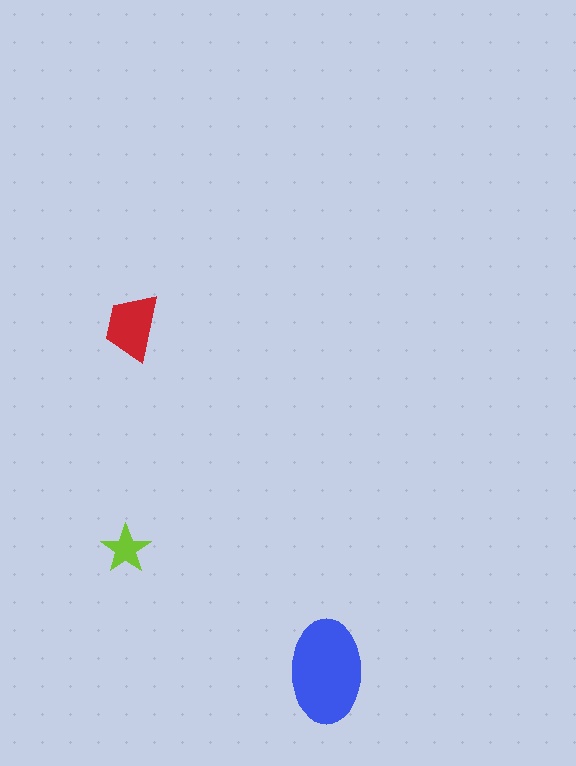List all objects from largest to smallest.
The blue ellipse, the red trapezoid, the lime star.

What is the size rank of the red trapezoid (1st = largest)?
2nd.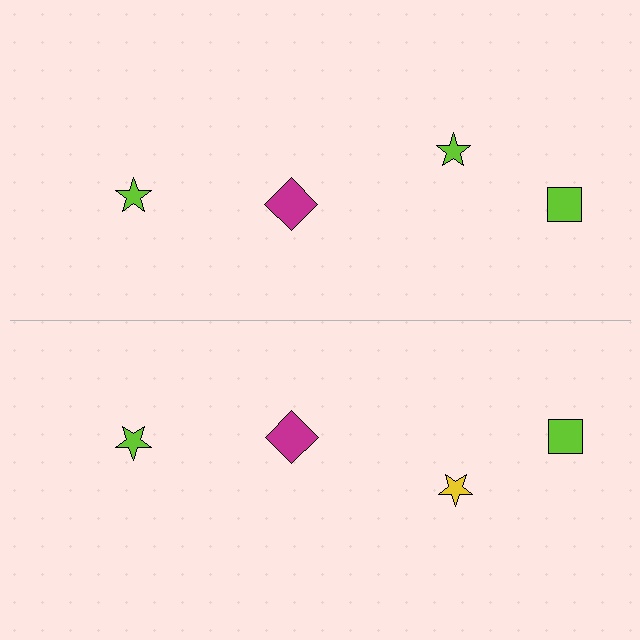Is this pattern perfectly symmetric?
No, the pattern is not perfectly symmetric. The yellow star on the bottom side breaks the symmetry — its mirror counterpart is lime.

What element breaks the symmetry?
The yellow star on the bottom side breaks the symmetry — its mirror counterpart is lime.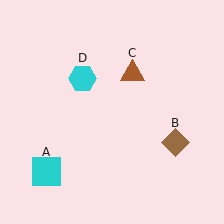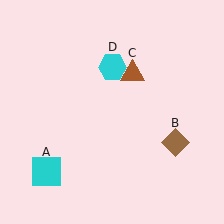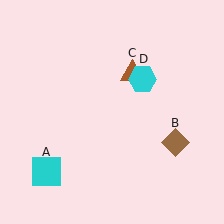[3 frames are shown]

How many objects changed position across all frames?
1 object changed position: cyan hexagon (object D).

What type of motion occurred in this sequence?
The cyan hexagon (object D) rotated clockwise around the center of the scene.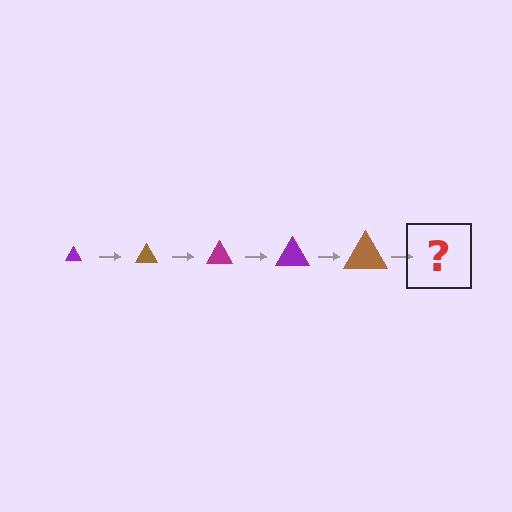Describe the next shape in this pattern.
It should be a magenta triangle, larger than the previous one.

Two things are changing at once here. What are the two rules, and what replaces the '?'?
The two rules are that the triangle grows larger each step and the color cycles through purple, brown, and magenta. The '?' should be a magenta triangle, larger than the previous one.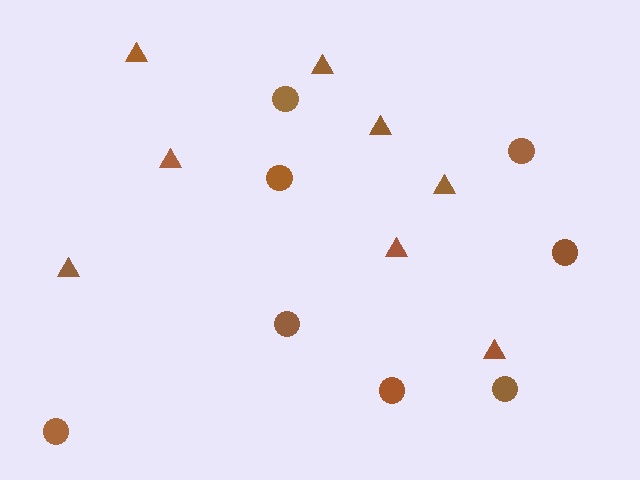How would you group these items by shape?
There are 2 groups: one group of triangles (8) and one group of circles (8).